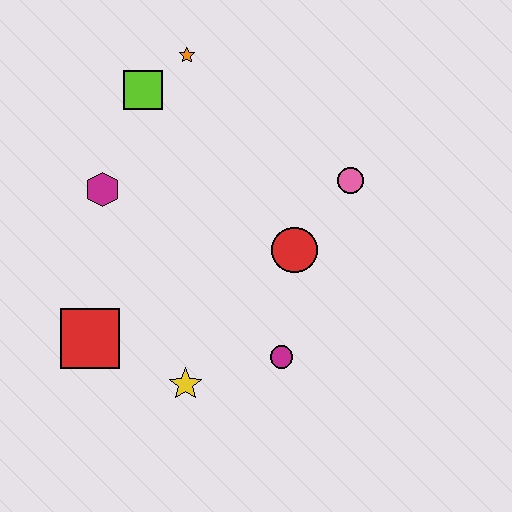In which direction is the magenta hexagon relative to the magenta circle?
The magenta hexagon is to the left of the magenta circle.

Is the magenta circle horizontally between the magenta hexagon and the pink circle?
Yes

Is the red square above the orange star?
No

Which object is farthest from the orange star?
The yellow star is farthest from the orange star.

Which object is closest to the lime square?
The orange star is closest to the lime square.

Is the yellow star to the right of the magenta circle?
No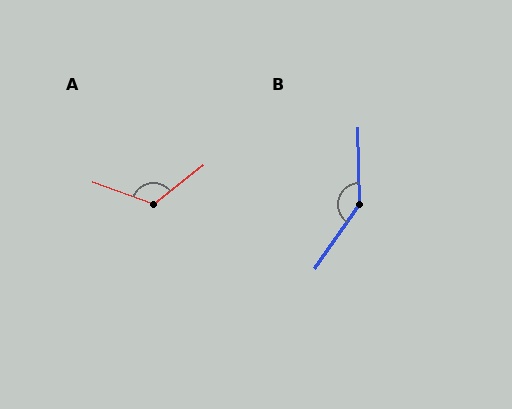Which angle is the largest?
B, at approximately 144 degrees.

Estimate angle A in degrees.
Approximately 122 degrees.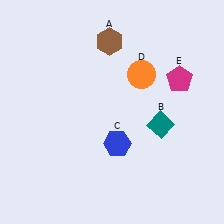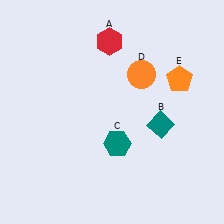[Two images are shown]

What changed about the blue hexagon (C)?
In Image 1, C is blue. In Image 2, it changed to teal.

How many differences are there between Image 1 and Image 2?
There are 3 differences between the two images.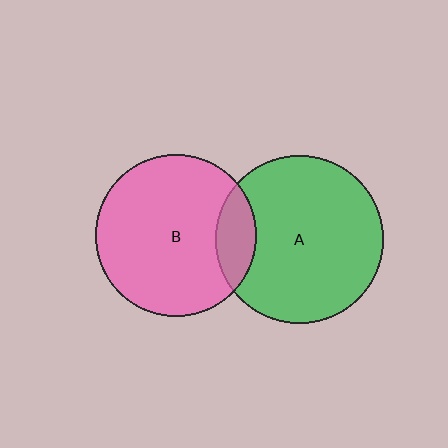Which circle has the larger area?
Circle A (green).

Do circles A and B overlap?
Yes.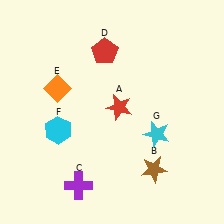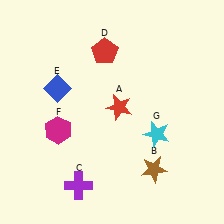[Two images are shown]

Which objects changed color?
E changed from orange to blue. F changed from cyan to magenta.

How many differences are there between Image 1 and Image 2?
There are 2 differences between the two images.